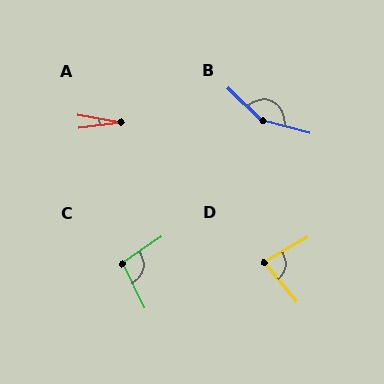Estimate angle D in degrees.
Approximately 80 degrees.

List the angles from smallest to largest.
A (17°), D (80°), C (99°), B (151°).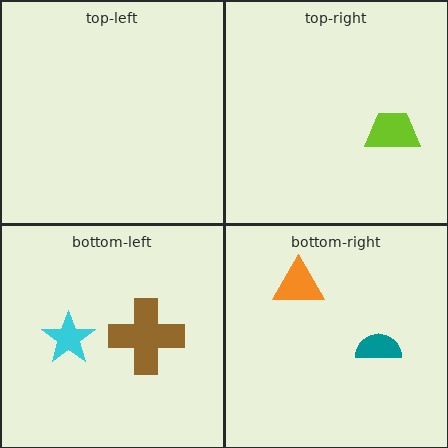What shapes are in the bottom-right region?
The teal semicircle, the orange triangle.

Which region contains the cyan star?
The bottom-left region.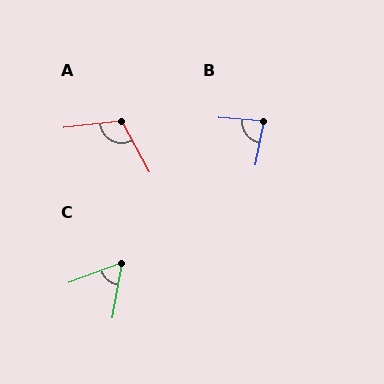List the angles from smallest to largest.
C (59°), B (83°), A (112°).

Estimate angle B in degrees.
Approximately 83 degrees.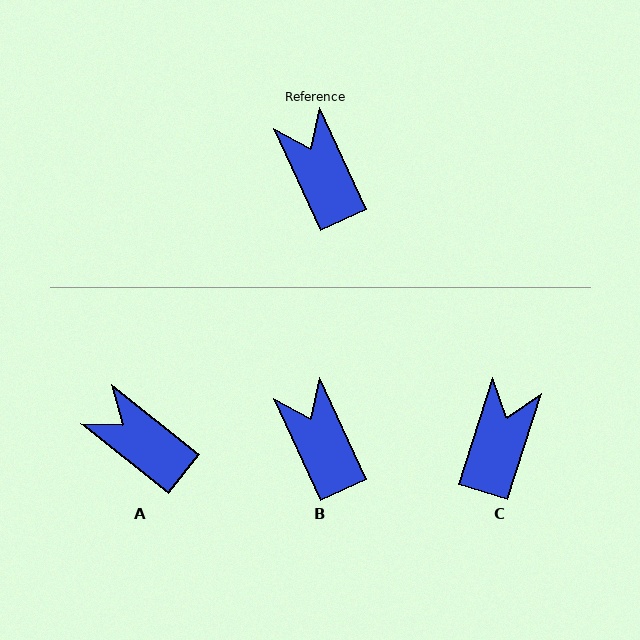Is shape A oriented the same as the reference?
No, it is off by about 27 degrees.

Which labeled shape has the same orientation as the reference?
B.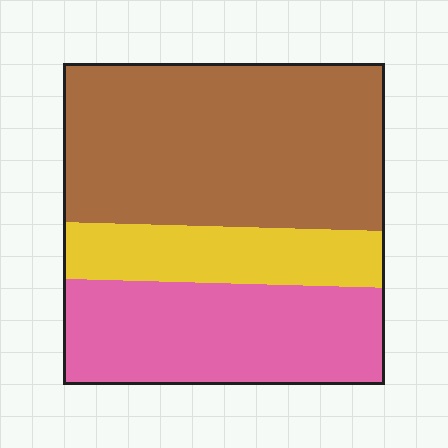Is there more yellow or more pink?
Pink.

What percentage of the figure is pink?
Pink takes up about one third (1/3) of the figure.